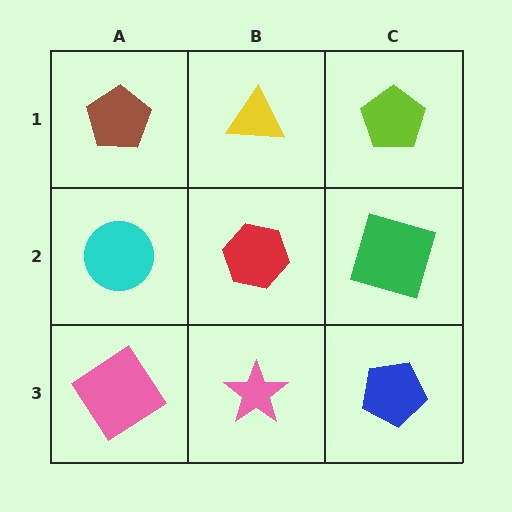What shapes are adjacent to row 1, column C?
A green square (row 2, column C), a yellow triangle (row 1, column B).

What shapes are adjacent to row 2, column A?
A brown pentagon (row 1, column A), a pink diamond (row 3, column A), a red hexagon (row 2, column B).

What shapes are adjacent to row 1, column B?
A red hexagon (row 2, column B), a brown pentagon (row 1, column A), a lime pentagon (row 1, column C).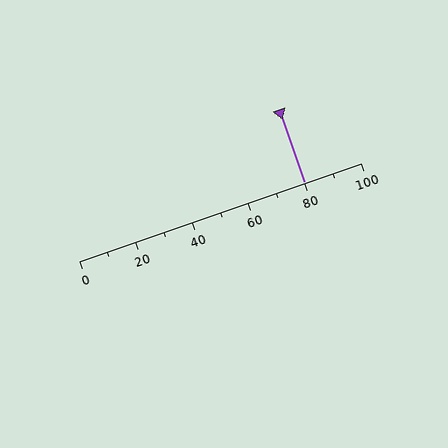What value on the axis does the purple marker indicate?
The marker indicates approximately 80.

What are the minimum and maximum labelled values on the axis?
The axis runs from 0 to 100.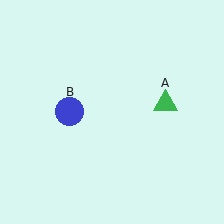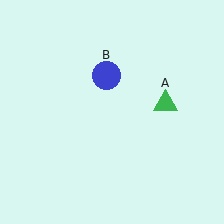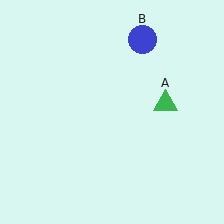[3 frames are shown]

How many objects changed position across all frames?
1 object changed position: blue circle (object B).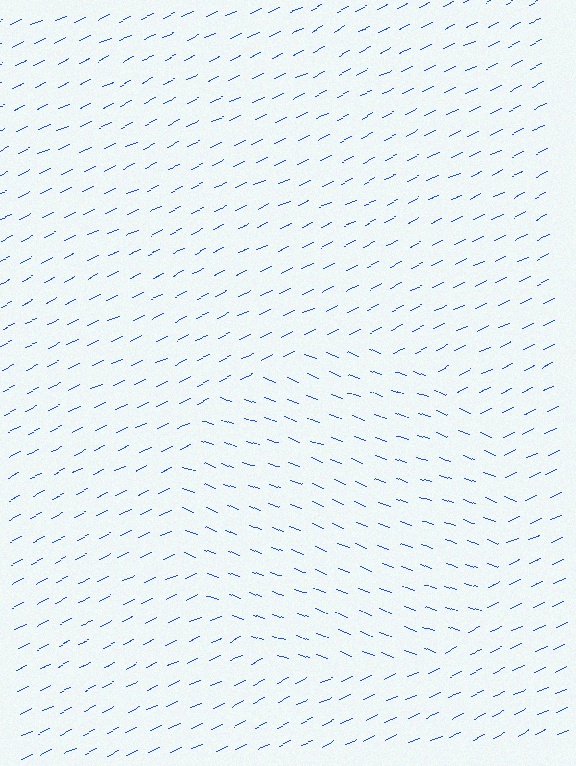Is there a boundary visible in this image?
Yes, there is a texture boundary formed by a change in line orientation.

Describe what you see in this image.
The image is filled with small blue line segments. A circle region in the image has lines oriented differently from the surrounding lines, creating a visible texture boundary.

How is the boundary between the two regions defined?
The boundary is defined purely by a change in line orientation (approximately 45 degrees difference). All lines are the same color and thickness.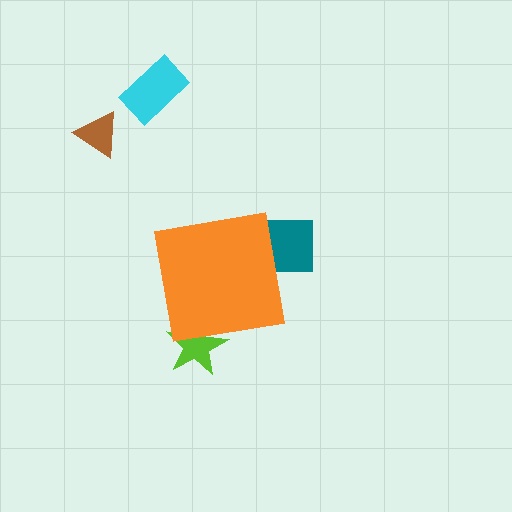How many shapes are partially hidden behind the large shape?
2 shapes are partially hidden.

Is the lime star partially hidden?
Yes, the lime star is partially hidden behind the orange square.